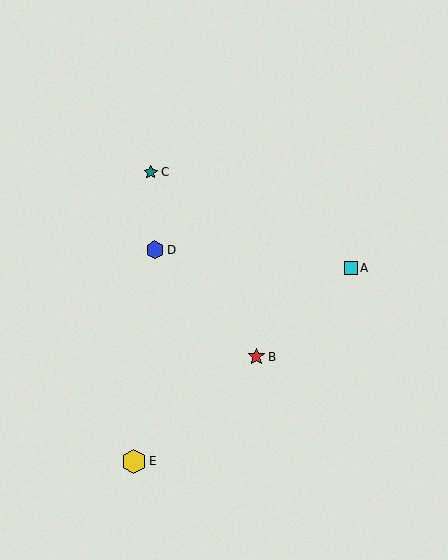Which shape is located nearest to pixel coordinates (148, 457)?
The yellow hexagon (labeled E) at (134, 461) is nearest to that location.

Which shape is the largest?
The yellow hexagon (labeled E) is the largest.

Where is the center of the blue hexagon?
The center of the blue hexagon is at (155, 250).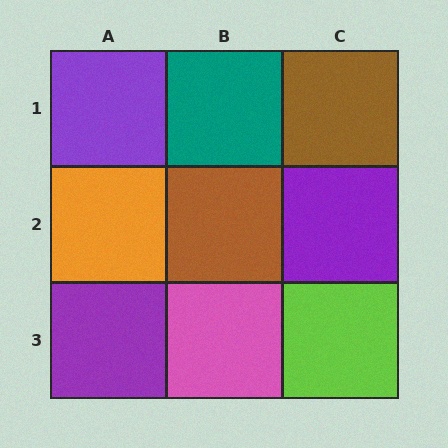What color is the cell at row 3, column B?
Pink.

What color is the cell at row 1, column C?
Brown.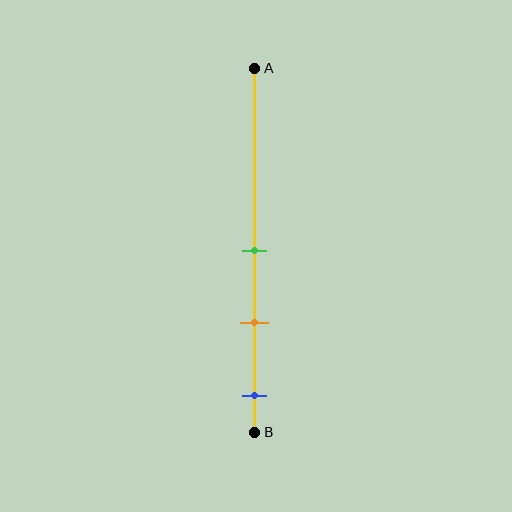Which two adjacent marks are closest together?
The green and orange marks are the closest adjacent pair.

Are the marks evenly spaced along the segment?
Yes, the marks are approximately evenly spaced.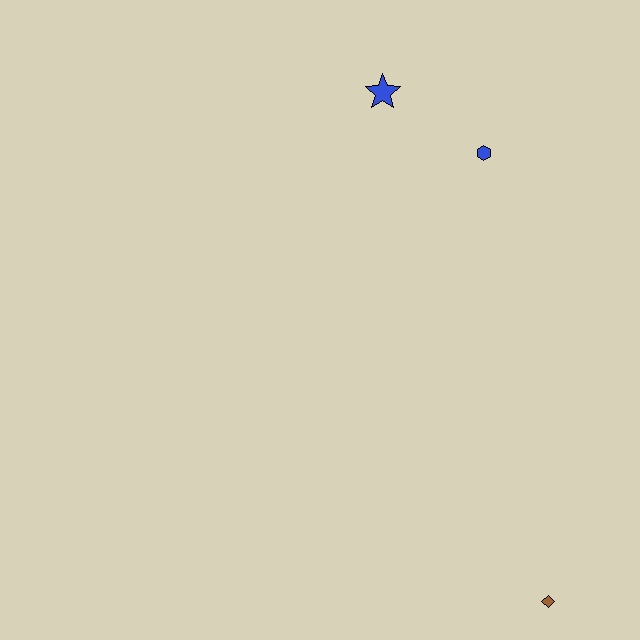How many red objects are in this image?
There are no red objects.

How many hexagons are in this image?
There is 1 hexagon.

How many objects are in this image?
There are 3 objects.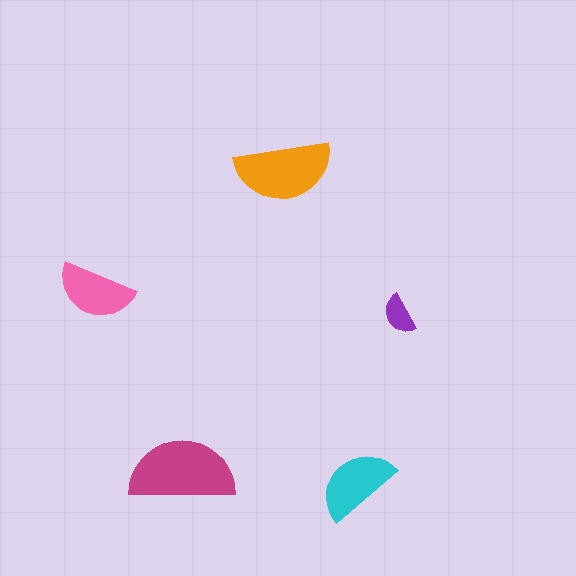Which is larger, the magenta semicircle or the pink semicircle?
The magenta one.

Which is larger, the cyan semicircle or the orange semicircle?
The orange one.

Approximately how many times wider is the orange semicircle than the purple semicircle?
About 2.5 times wider.